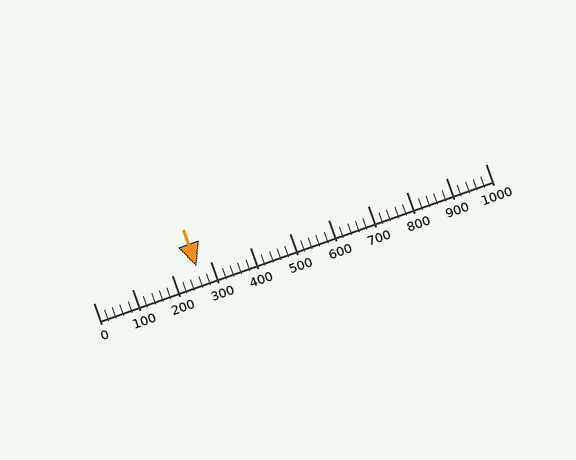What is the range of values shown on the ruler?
The ruler shows values from 0 to 1000.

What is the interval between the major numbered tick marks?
The major tick marks are spaced 100 units apart.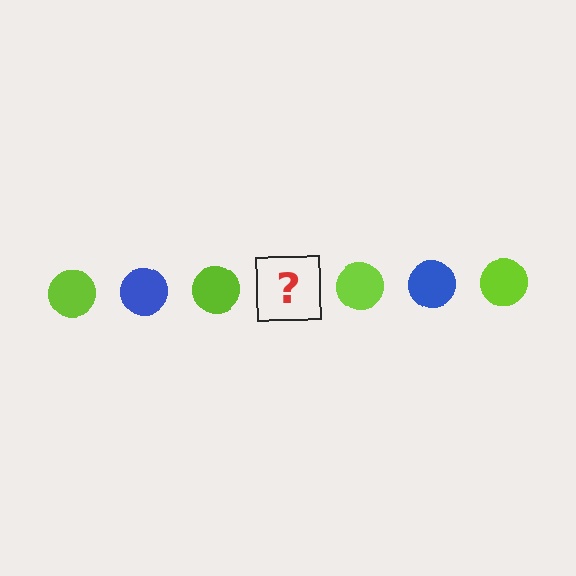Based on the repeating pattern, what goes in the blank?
The blank should be a blue circle.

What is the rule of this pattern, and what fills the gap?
The rule is that the pattern cycles through lime, blue circles. The gap should be filled with a blue circle.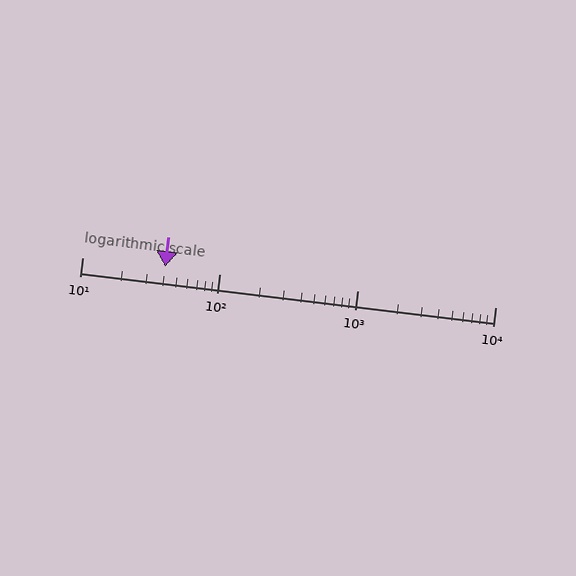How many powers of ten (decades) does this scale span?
The scale spans 3 decades, from 10 to 10000.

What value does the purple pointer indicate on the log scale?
The pointer indicates approximately 40.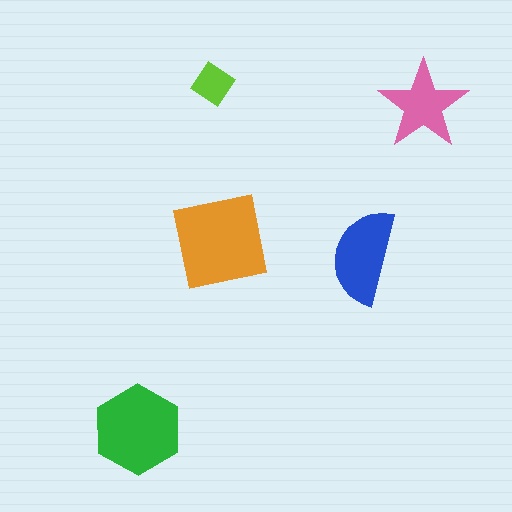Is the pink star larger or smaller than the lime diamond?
Larger.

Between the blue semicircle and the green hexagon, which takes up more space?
The green hexagon.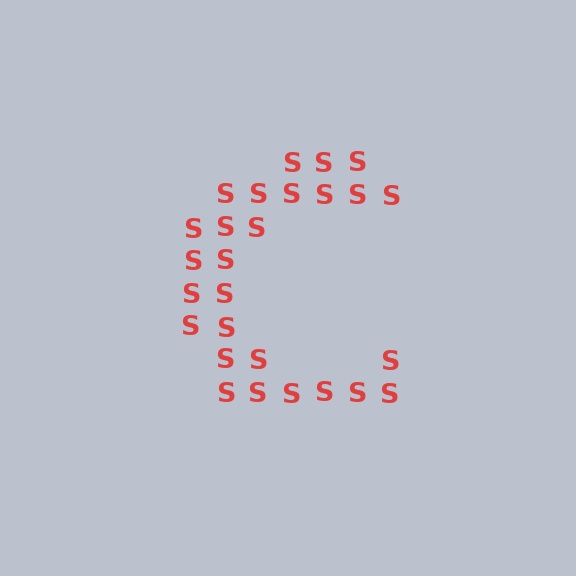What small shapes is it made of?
It is made of small letter S's.